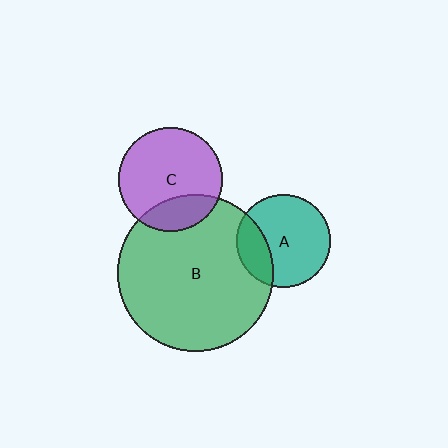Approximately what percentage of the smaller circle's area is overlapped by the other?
Approximately 25%.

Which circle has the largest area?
Circle B (green).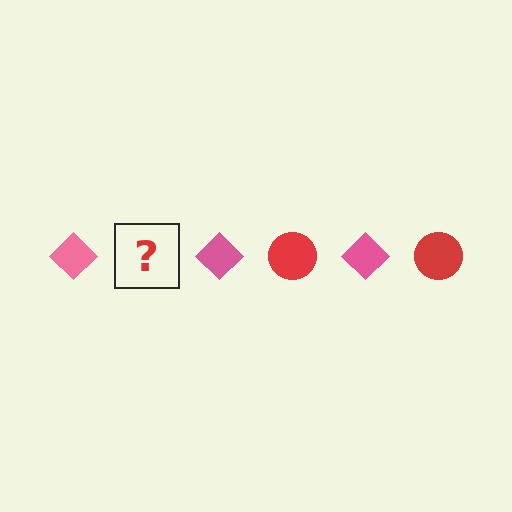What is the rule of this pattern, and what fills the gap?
The rule is that the pattern alternates between pink diamond and red circle. The gap should be filled with a red circle.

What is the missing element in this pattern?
The missing element is a red circle.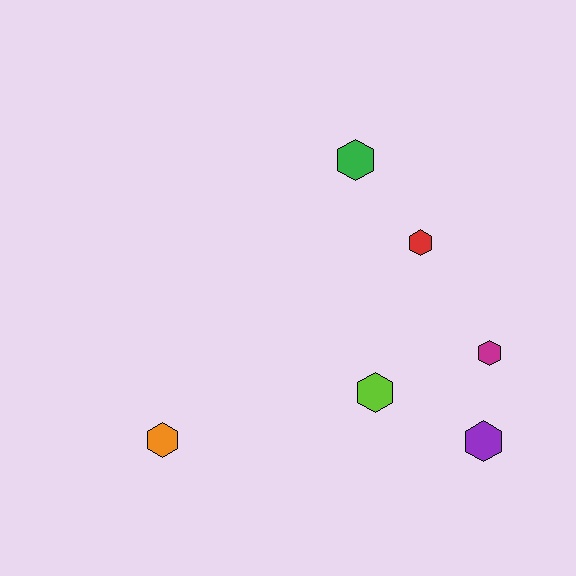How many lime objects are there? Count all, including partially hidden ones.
There is 1 lime object.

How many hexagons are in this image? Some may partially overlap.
There are 6 hexagons.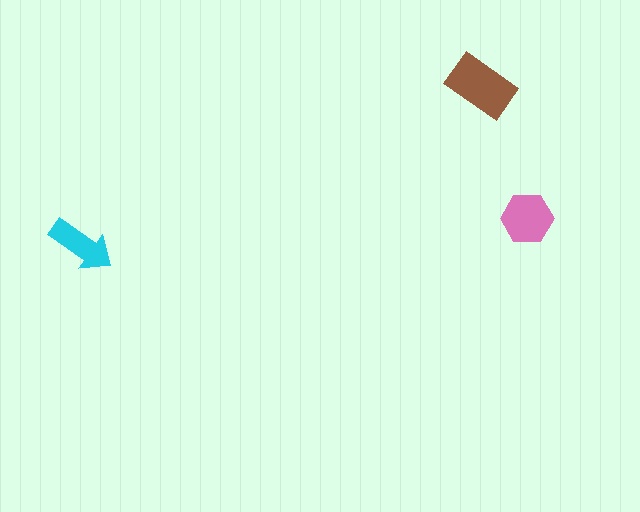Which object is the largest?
The brown rectangle.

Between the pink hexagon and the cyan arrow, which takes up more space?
The pink hexagon.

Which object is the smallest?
The cyan arrow.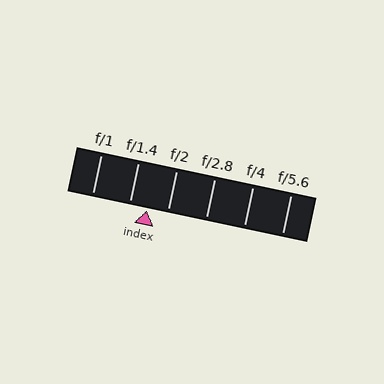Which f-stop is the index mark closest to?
The index mark is closest to f/1.4.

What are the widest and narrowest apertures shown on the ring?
The widest aperture shown is f/1 and the narrowest is f/5.6.